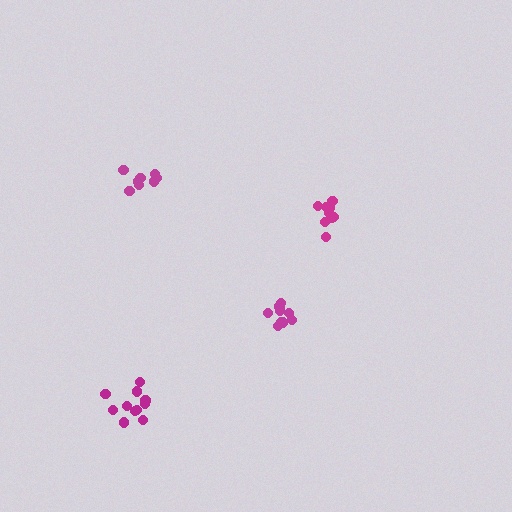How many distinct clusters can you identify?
There are 4 distinct clusters.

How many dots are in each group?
Group 1: 9 dots, Group 2: 8 dots, Group 3: 11 dots, Group 4: 9 dots (37 total).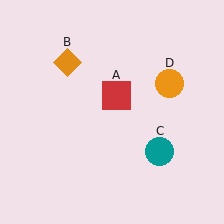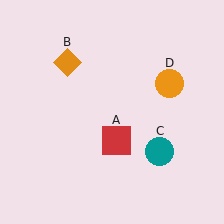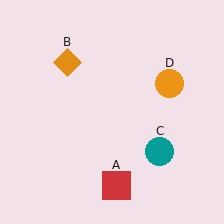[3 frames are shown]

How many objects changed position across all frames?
1 object changed position: red square (object A).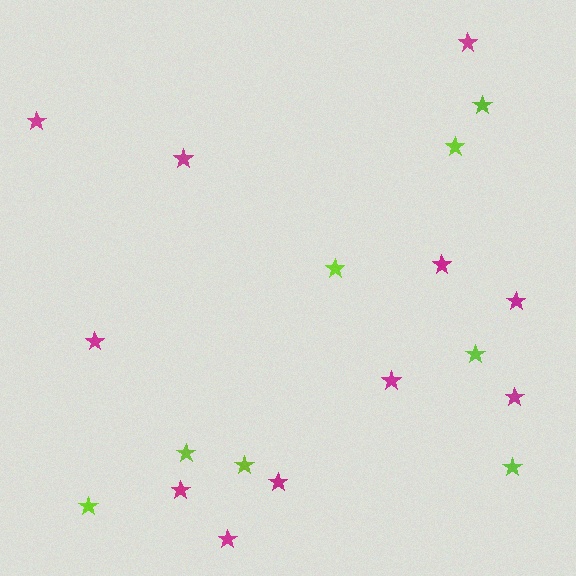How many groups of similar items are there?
There are 2 groups: one group of magenta stars (11) and one group of lime stars (8).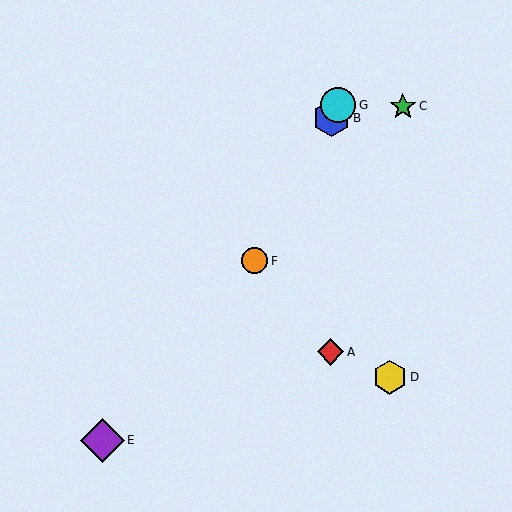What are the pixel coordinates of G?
Object G is at (338, 105).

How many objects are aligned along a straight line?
3 objects (B, F, G) are aligned along a straight line.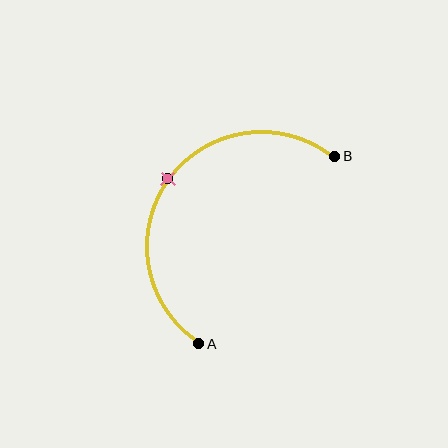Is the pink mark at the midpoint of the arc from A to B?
Yes. The pink mark lies on the arc at equal arc-length from both A and B — it is the arc midpoint.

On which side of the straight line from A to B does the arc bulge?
The arc bulges above and to the left of the straight line connecting A and B.